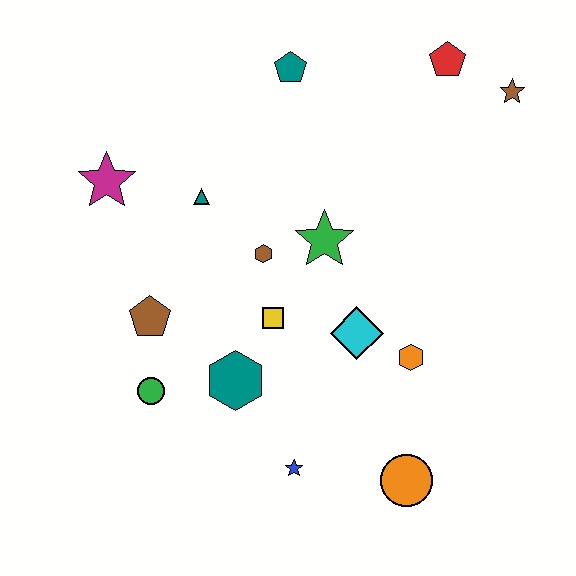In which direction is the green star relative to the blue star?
The green star is above the blue star.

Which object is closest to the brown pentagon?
The green circle is closest to the brown pentagon.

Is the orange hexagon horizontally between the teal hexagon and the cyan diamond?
No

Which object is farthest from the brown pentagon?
The brown star is farthest from the brown pentagon.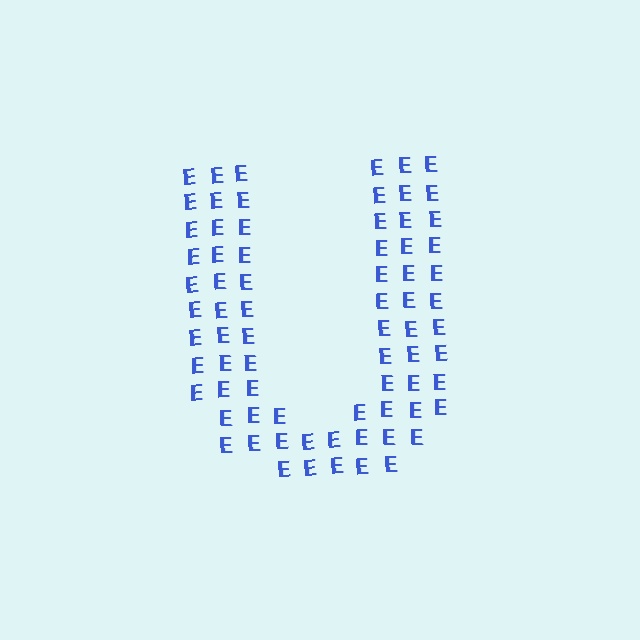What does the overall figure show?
The overall figure shows the letter U.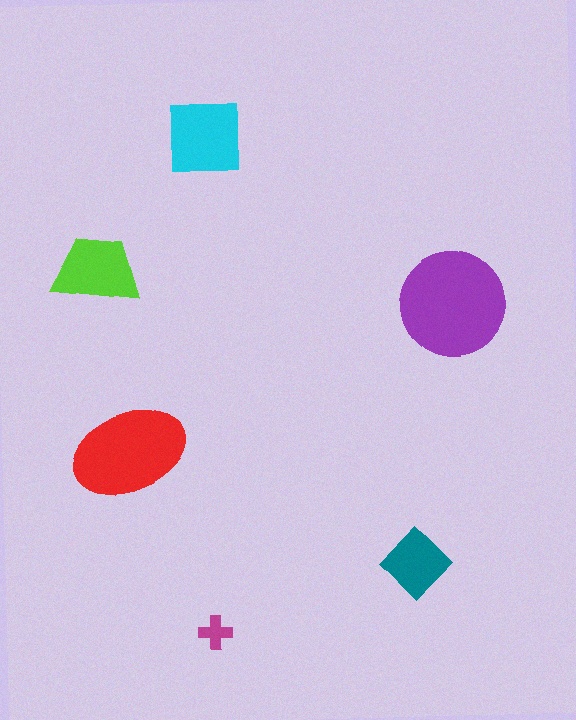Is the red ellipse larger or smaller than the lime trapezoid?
Larger.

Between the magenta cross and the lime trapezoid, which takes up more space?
The lime trapezoid.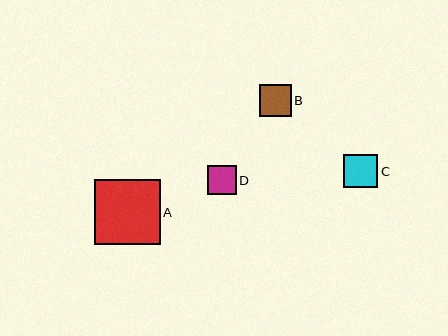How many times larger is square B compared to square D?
Square B is approximately 1.1 times the size of square D.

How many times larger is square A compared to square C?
Square A is approximately 2.0 times the size of square C.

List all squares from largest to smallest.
From largest to smallest: A, C, B, D.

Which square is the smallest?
Square D is the smallest with a size of approximately 29 pixels.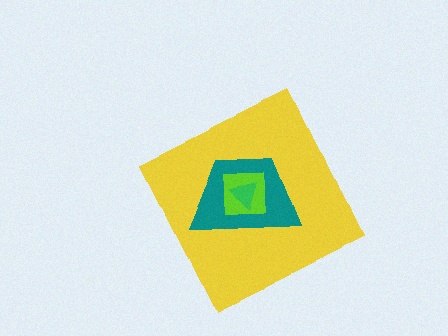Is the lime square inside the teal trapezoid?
Yes.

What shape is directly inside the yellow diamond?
The teal trapezoid.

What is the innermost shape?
The green triangle.